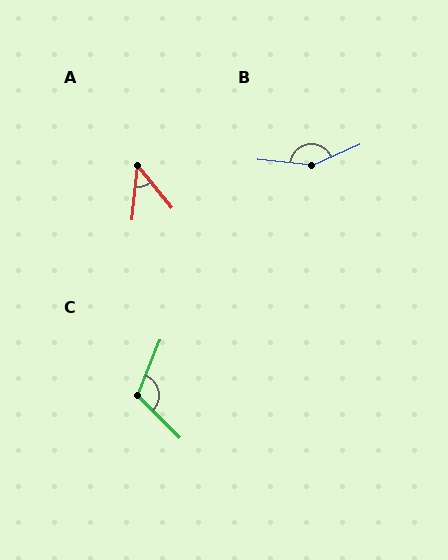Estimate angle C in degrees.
Approximately 113 degrees.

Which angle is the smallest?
A, at approximately 46 degrees.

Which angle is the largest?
B, at approximately 150 degrees.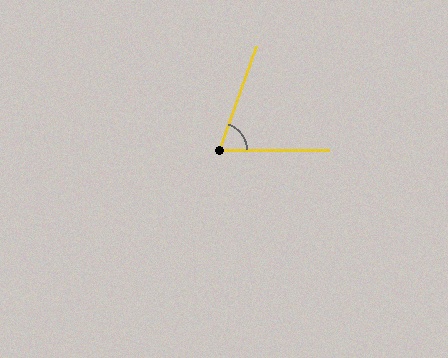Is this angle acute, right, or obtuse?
It is acute.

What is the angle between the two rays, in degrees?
Approximately 70 degrees.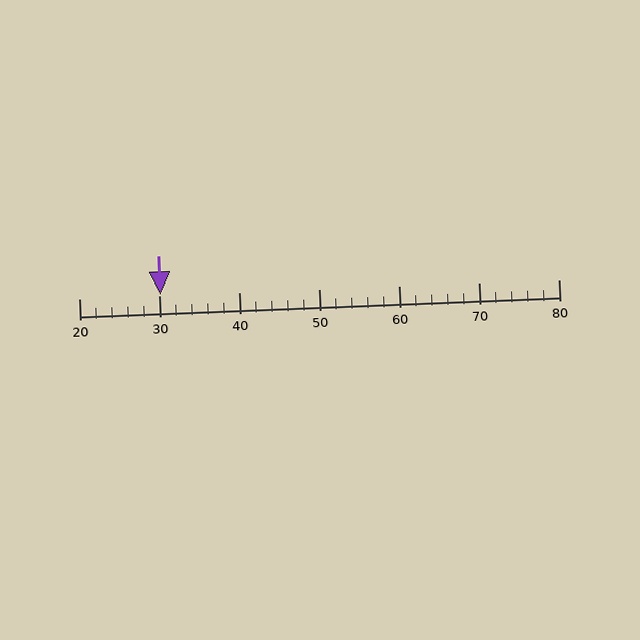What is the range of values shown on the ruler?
The ruler shows values from 20 to 80.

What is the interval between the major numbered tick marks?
The major tick marks are spaced 10 units apart.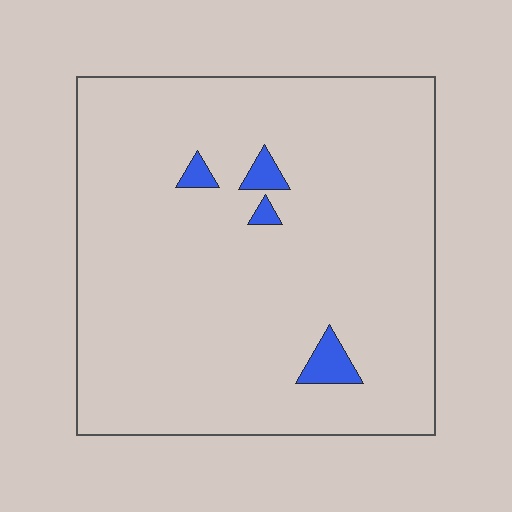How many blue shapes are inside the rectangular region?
4.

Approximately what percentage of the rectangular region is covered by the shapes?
Approximately 5%.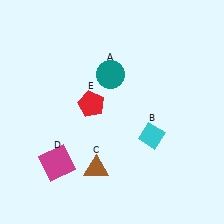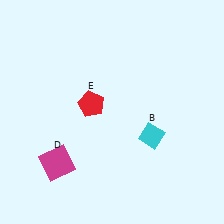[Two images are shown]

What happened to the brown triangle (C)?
The brown triangle (C) was removed in Image 2. It was in the bottom-left area of Image 1.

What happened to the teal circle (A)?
The teal circle (A) was removed in Image 2. It was in the top-left area of Image 1.